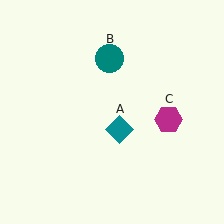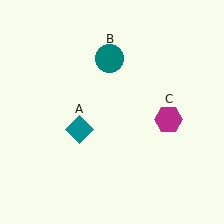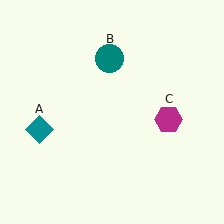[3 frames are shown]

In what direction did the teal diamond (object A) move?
The teal diamond (object A) moved left.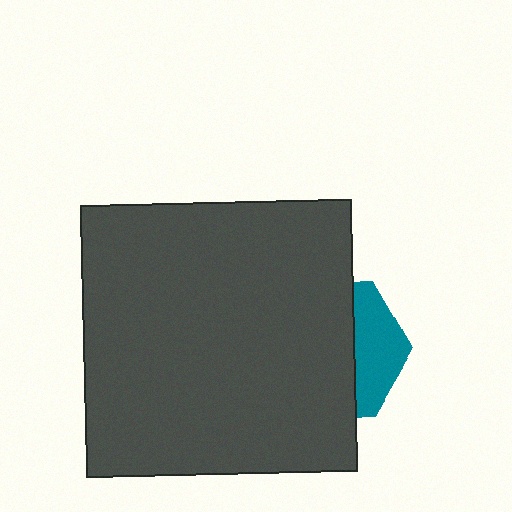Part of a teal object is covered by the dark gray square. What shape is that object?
It is a hexagon.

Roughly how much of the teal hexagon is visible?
A small part of it is visible (roughly 32%).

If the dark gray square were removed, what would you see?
You would see the complete teal hexagon.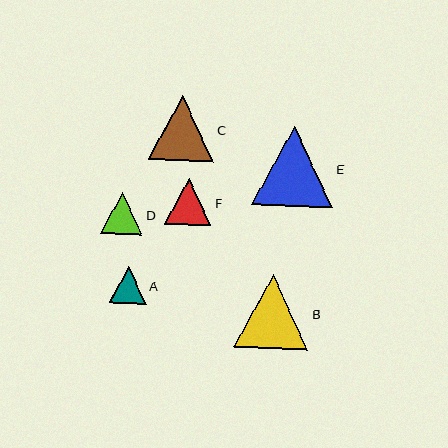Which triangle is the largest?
Triangle E is the largest with a size of approximately 81 pixels.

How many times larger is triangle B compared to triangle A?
Triangle B is approximately 2.0 times the size of triangle A.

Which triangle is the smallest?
Triangle A is the smallest with a size of approximately 37 pixels.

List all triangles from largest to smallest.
From largest to smallest: E, B, C, F, D, A.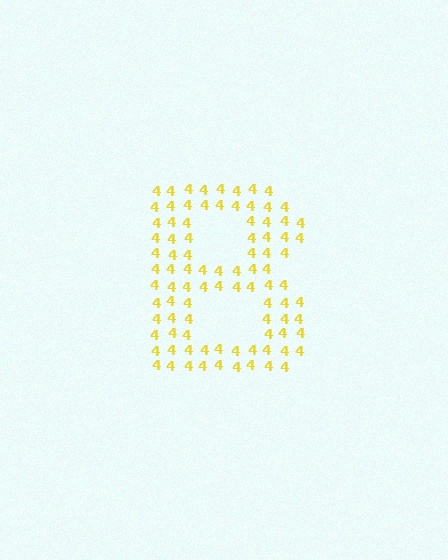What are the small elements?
The small elements are digit 4's.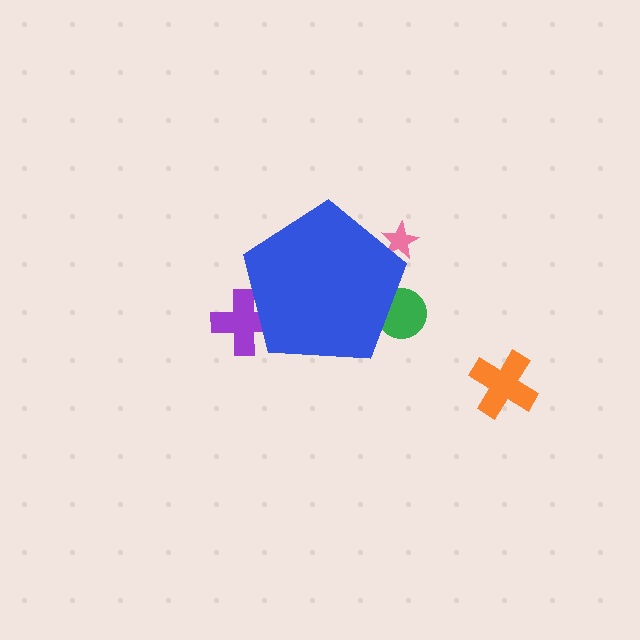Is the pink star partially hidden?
Yes, the pink star is partially hidden behind the blue pentagon.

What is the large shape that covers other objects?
A blue pentagon.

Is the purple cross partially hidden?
Yes, the purple cross is partially hidden behind the blue pentagon.